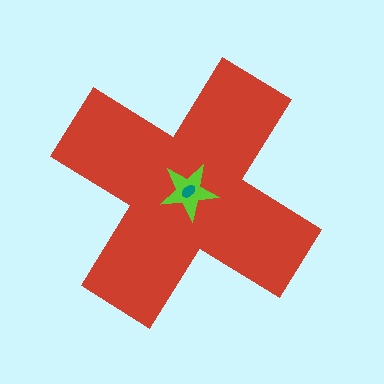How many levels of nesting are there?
3.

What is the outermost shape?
The red cross.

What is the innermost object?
The teal ellipse.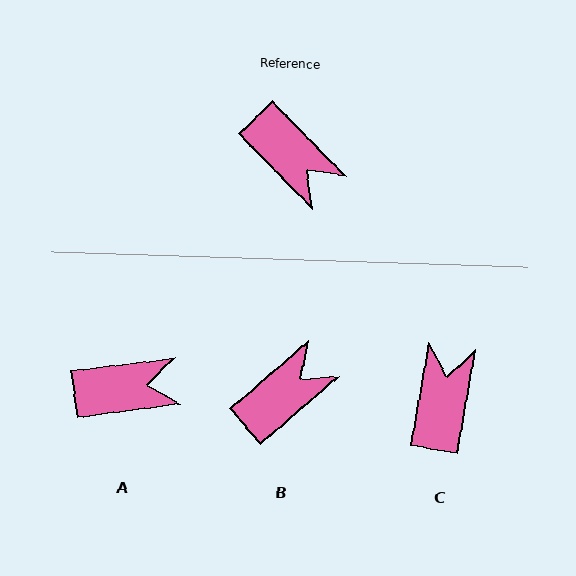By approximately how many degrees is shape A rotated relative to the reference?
Approximately 53 degrees counter-clockwise.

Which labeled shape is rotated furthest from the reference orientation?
C, about 126 degrees away.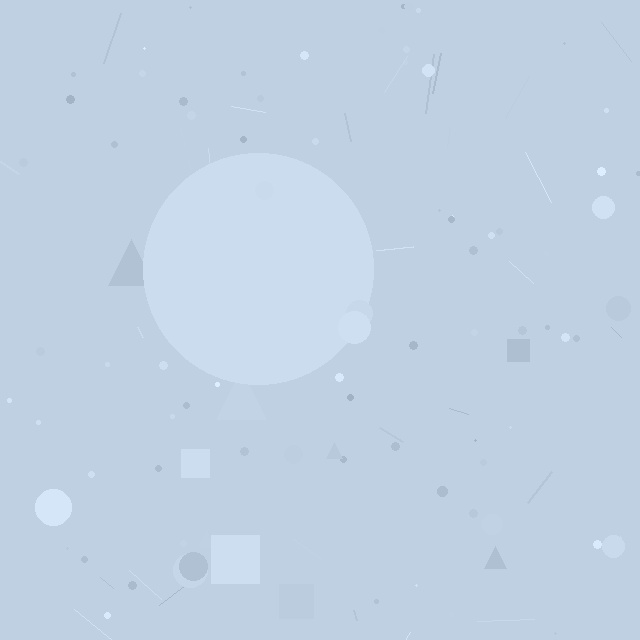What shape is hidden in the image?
A circle is hidden in the image.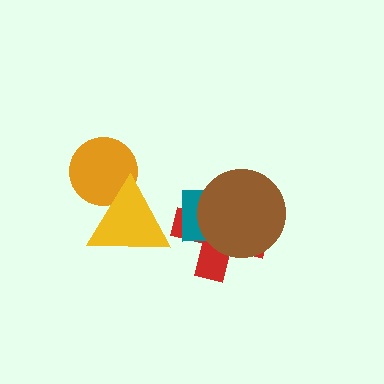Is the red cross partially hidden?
Yes, it is partially covered by another shape.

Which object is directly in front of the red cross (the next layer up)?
The teal square is directly in front of the red cross.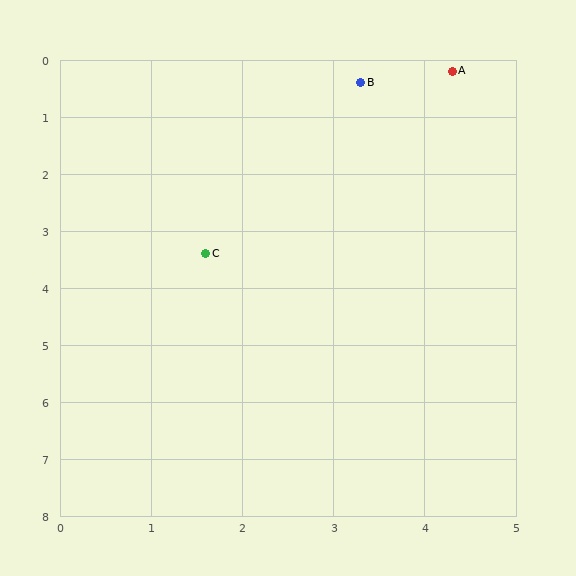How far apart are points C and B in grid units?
Points C and B are about 3.4 grid units apart.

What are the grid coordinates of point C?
Point C is at approximately (1.6, 3.4).